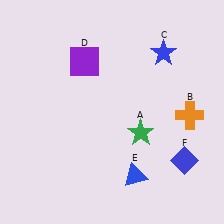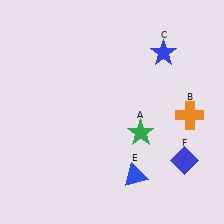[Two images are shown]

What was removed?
The purple square (D) was removed in Image 2.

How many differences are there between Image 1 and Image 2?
There is 1 difference between the two images.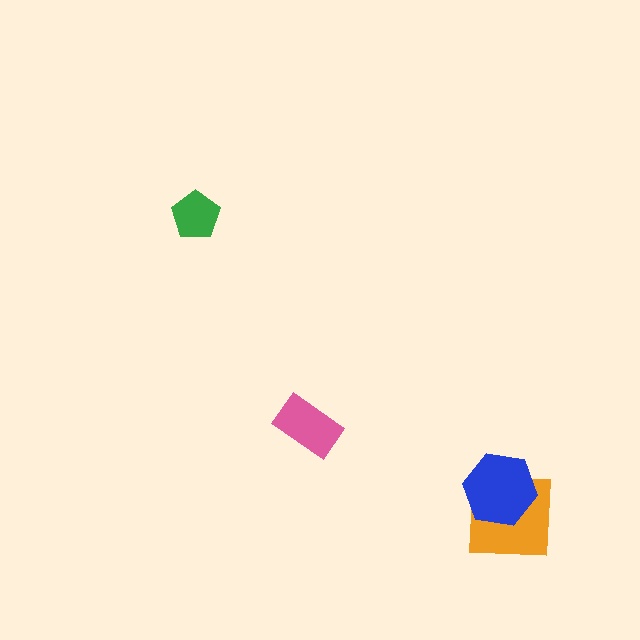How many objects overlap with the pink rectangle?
0 objects overlap with the pink rectangle.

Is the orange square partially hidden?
Yes, it is partially covered by another shape.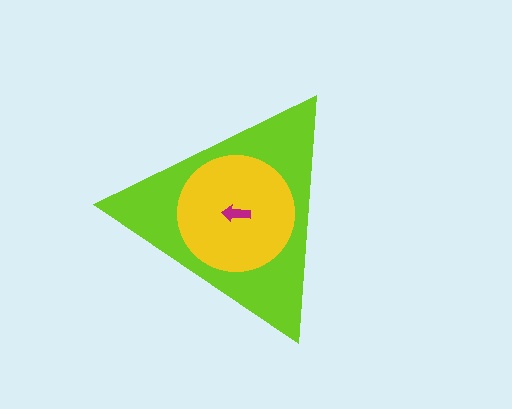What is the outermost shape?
The lime triangle.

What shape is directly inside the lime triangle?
The yellow circle.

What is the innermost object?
The magenta arrow.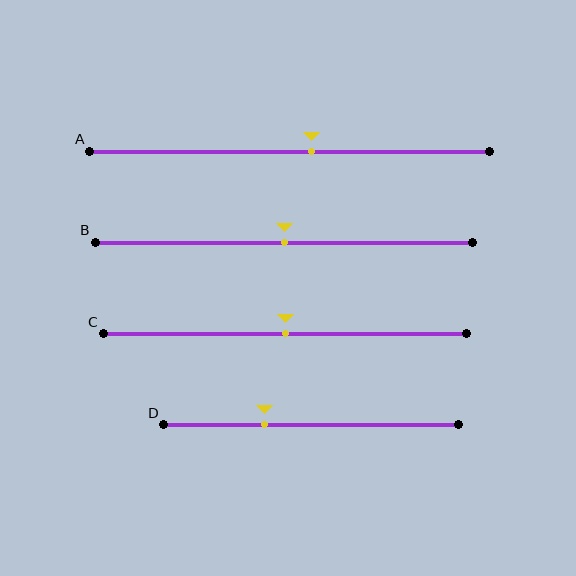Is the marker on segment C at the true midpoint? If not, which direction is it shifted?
Yes, the marker on segment C is at the true midpoint.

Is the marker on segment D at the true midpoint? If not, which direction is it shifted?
No, the marker on segment D is shifted to the left by about 16% of the segment length.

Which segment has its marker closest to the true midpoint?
Segment B has its marker closest to the true midpoint.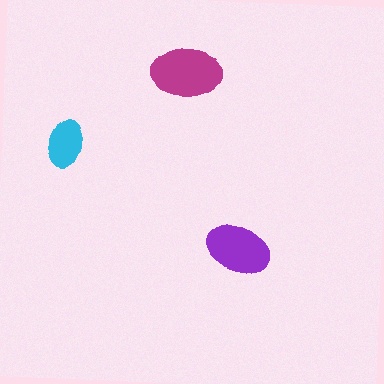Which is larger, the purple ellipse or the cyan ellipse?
The purple one.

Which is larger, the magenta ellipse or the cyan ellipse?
The magenta one.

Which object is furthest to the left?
The cyan ellipse is leftmost.